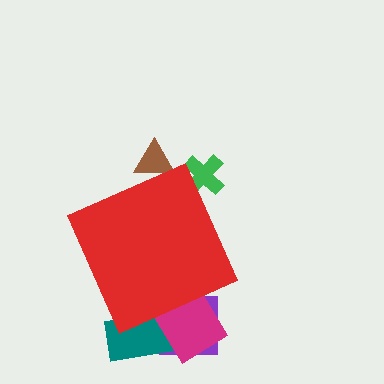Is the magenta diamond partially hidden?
Yes, the magenta diamond is partially hidden behind the red diamond.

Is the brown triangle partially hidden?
Yes, the brown triangle is partially hidden behind the red diamond.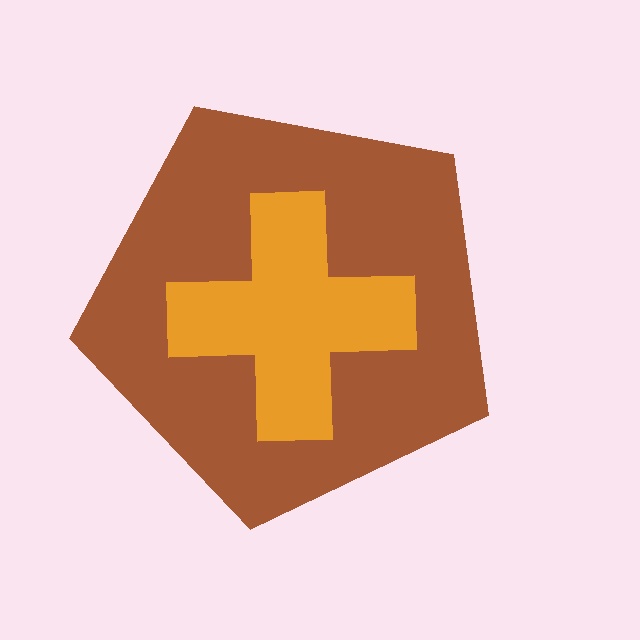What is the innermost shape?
The orange cross.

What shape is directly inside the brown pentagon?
The orange cross.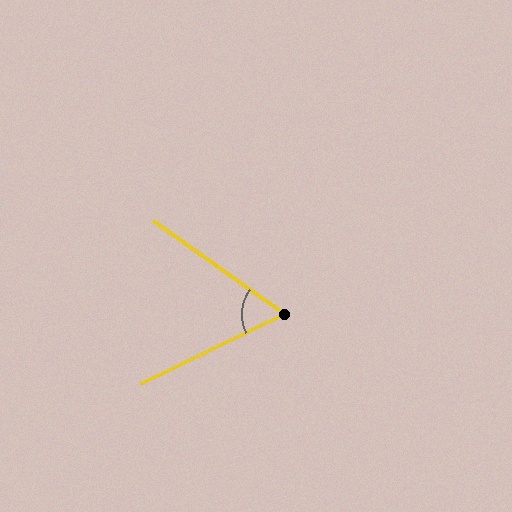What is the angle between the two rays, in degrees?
Approximately 61 degrees.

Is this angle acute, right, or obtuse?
It is acute.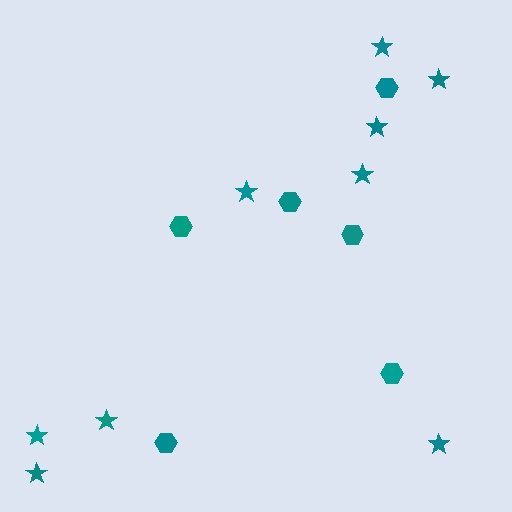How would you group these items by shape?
There are 2 groups: one group of hexagons (6) and one group of stars (9).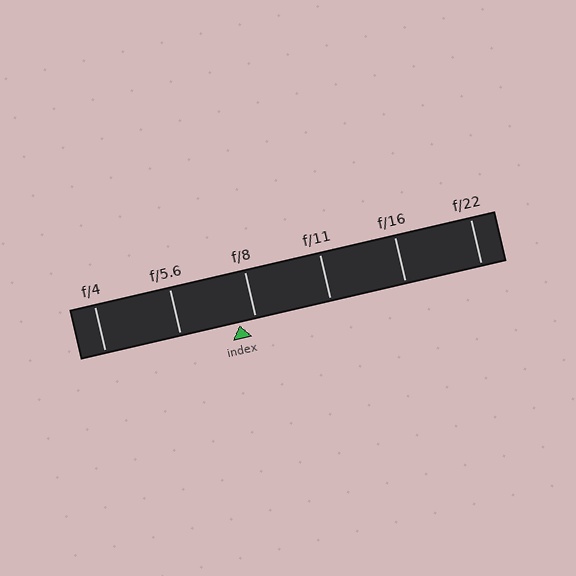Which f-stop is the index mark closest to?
The index mark is closest to f/8.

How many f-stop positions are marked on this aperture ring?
There are 6 f-stop positions marked.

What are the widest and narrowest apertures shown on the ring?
The widest aperture shown is f/4 and the narrowest is f/22.